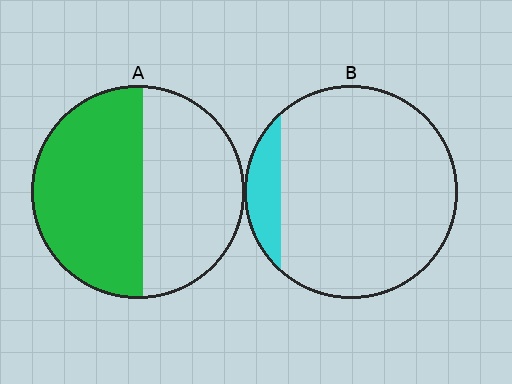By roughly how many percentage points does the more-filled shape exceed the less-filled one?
By roughly 40 percentage points (A over B).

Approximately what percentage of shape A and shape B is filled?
A is approximately 55% and B is approximately 10%.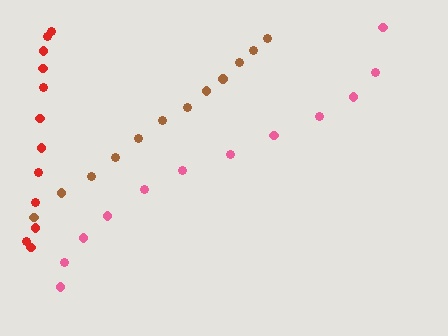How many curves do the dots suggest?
There are 3 distinct paths.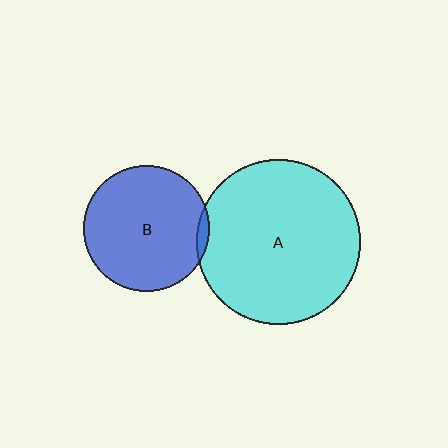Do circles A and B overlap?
Yes.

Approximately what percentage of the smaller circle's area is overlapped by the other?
Approximately 5%.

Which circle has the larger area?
Circle A (cyan).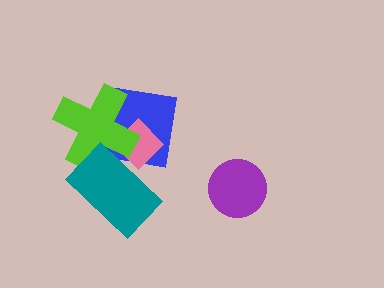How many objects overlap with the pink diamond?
3 objects overlap with the pink diamond.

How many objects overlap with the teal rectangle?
3 objects overlap with the teal rectangle.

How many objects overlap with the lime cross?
3 objects overlap with the lime cross.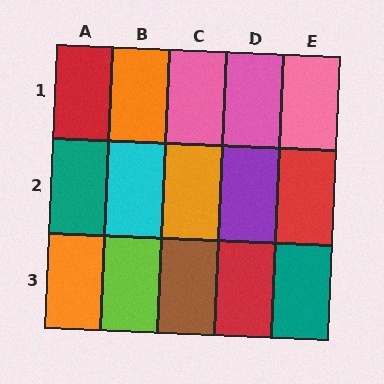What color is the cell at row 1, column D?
Pink.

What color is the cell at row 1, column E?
Pink.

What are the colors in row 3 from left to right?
Orange, lime, brown, red, teal.